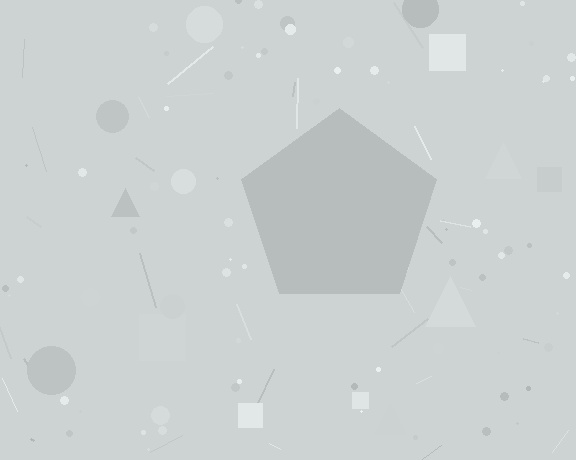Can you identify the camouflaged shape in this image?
The camouflaged shape is a pentagon.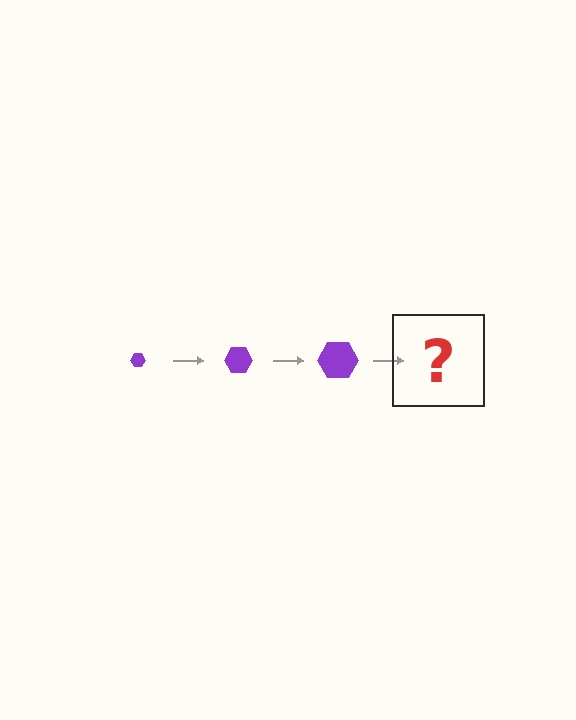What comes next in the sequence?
The next element should be a purple hexagon, larger than the previous one.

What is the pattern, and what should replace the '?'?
The pattern is that the hexagon gets progressively larger each step. The '?' should be a purple hexagon, larger than the previous one.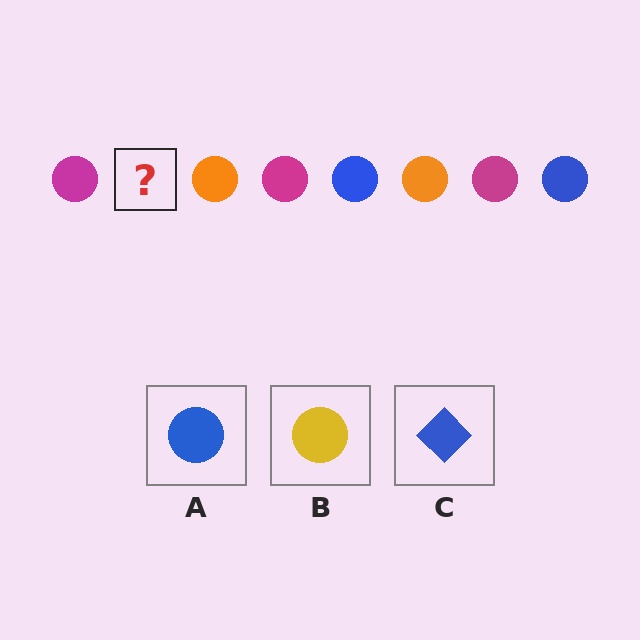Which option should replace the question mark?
Option A.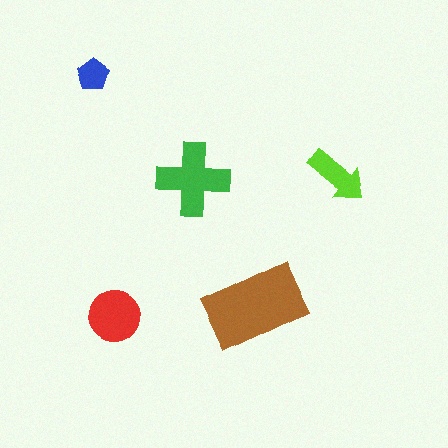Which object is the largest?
The brown rectangle.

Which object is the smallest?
The blue pentagon.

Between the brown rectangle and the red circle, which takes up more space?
The brown rectangle.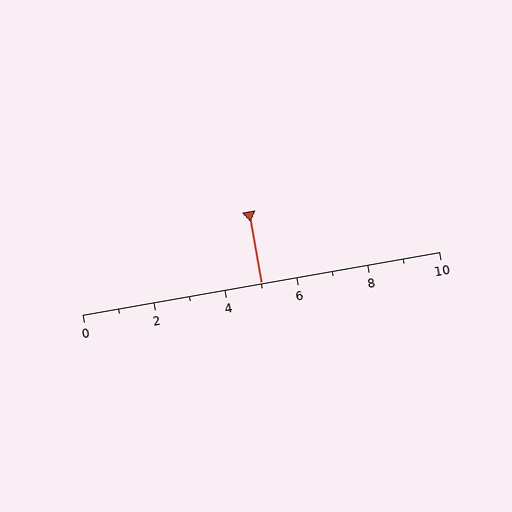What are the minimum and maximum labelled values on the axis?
The axis runs from 0 to 10.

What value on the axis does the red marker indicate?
The marker indicates approximately 5.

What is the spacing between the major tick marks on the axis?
The major ticks are spaced 2 apart.